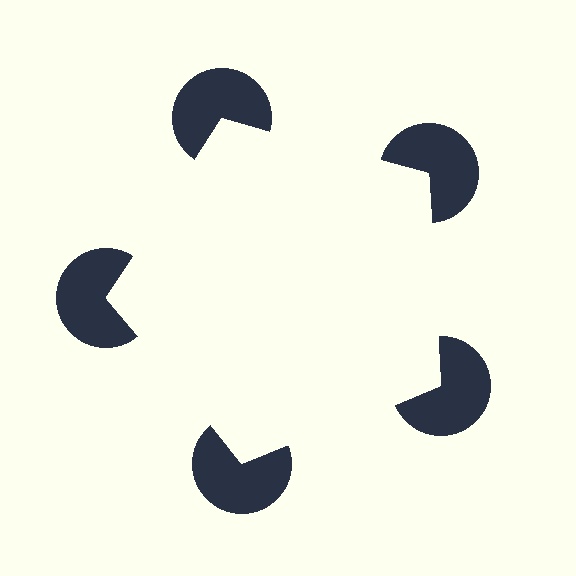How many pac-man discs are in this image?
There are 5 — one at each vertex of the illusory pentagon.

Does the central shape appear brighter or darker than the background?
It typically appears slightly brighter than the background, even though no actual brightness change is drawn.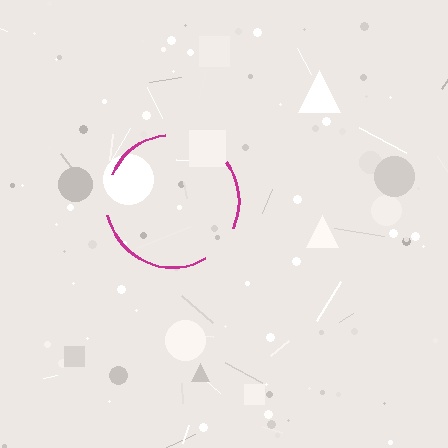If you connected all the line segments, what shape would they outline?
They would outline a circle.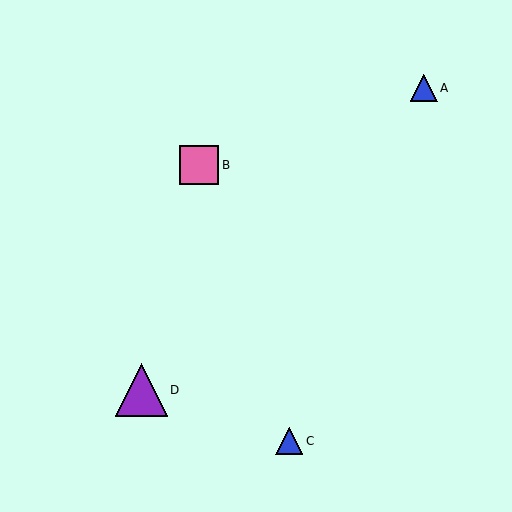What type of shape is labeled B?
Shape B is a pink square.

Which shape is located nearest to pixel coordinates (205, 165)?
The pink square (labeled B) at (199, 165) is nearest to that location.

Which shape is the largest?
The purple triangle (labeled D) is the largest.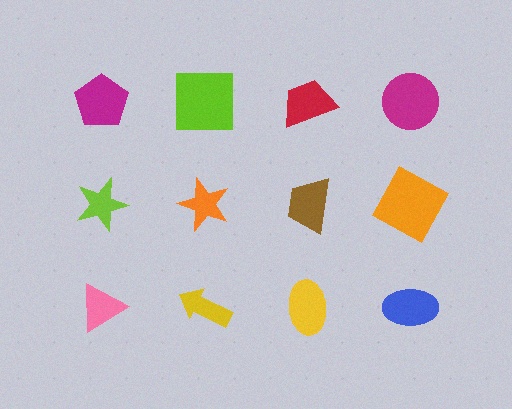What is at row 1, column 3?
A red trapezoid.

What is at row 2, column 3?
A brown trapezoid.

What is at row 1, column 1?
A magenta pentagon.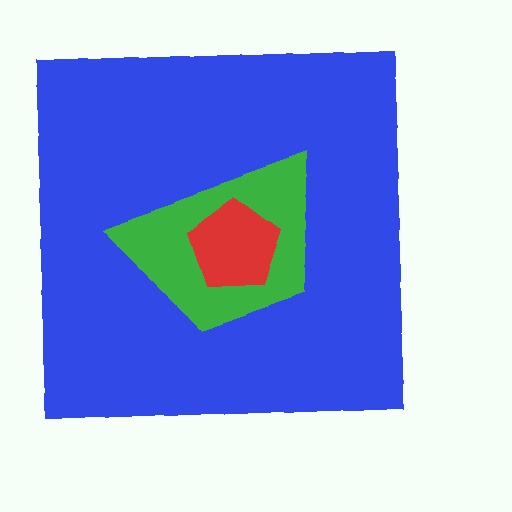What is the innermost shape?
The red pentagon.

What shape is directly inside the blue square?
The green trapezoid.